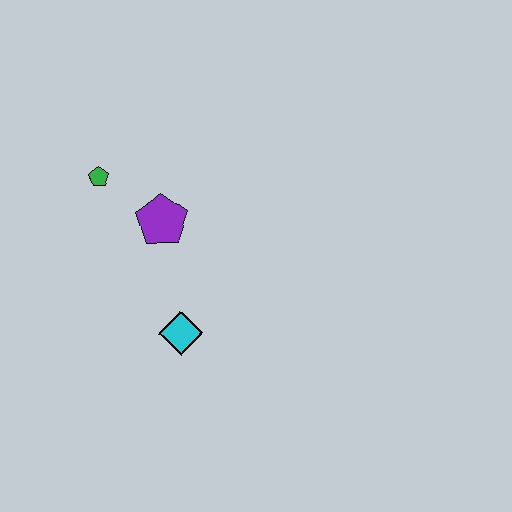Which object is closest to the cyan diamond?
The purple pentagon is closest to the cyan diamond.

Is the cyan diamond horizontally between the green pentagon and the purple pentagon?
No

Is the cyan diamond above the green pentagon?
No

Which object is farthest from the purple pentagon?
The cyan diamond is farthest from the purple pentagon.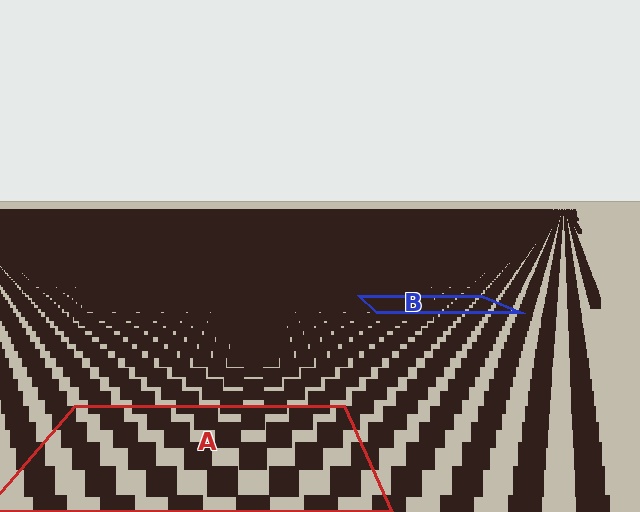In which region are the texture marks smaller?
The texture marks are smaller in region B, because it is farther away.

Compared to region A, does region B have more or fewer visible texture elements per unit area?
Region B has more texture elements per unit area — they are packed more densely because it is farther away.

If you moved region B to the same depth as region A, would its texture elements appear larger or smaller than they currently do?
They would appear larger. At a closer depth, the same texture elements are projected at a bigger on-screen size.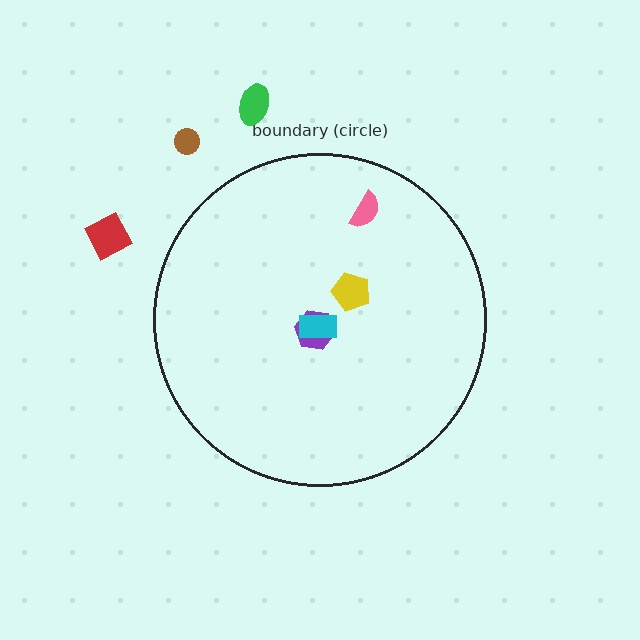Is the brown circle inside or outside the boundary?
Outside.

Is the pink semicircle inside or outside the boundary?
Inside.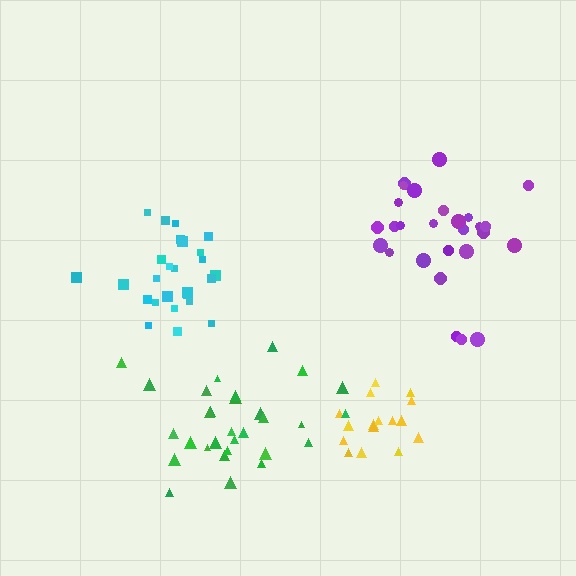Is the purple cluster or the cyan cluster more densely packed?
Cyan.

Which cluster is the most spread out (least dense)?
Green.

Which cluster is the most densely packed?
Cyan.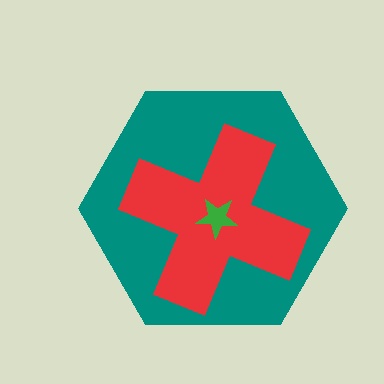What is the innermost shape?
The green star.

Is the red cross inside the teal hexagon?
Yes.